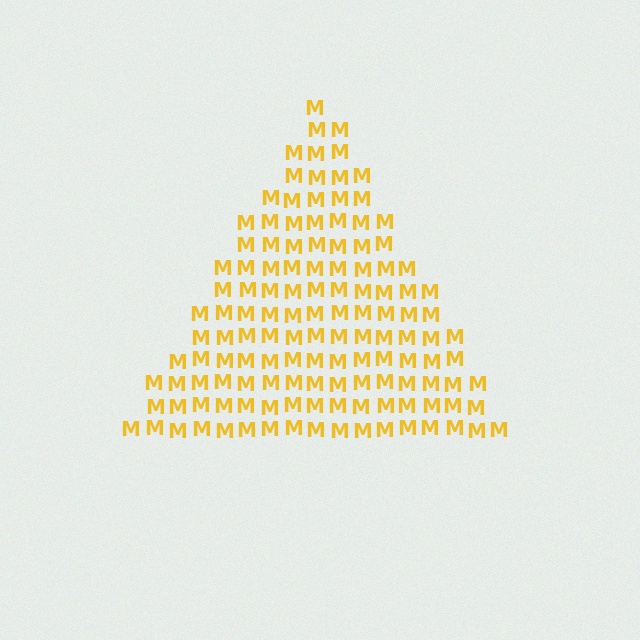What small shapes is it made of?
It is made of small letter M's.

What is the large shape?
The large shape is a triangle.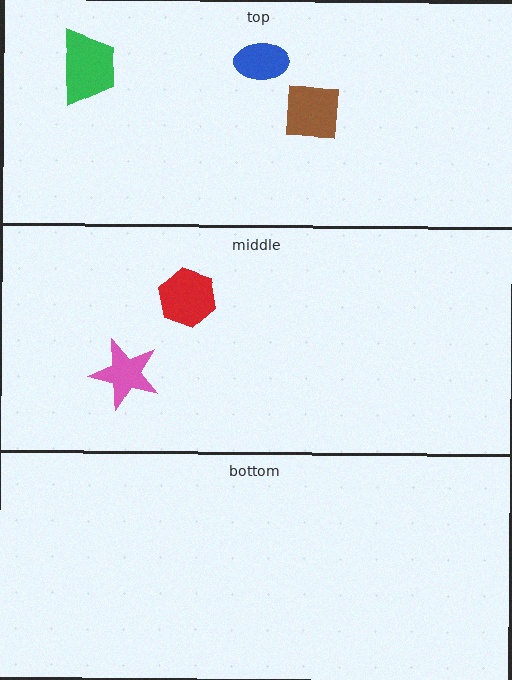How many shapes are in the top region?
3.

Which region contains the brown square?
The top region.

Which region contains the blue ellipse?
The top region.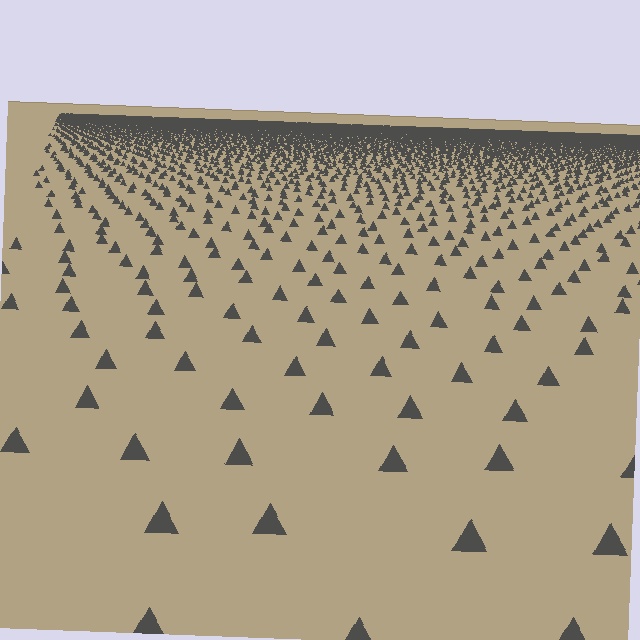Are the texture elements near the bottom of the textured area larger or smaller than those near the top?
Larger. Near the bottom, elements are closer to the viewer and appear at a bigger on-screen size.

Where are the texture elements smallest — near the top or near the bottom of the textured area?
Near the top.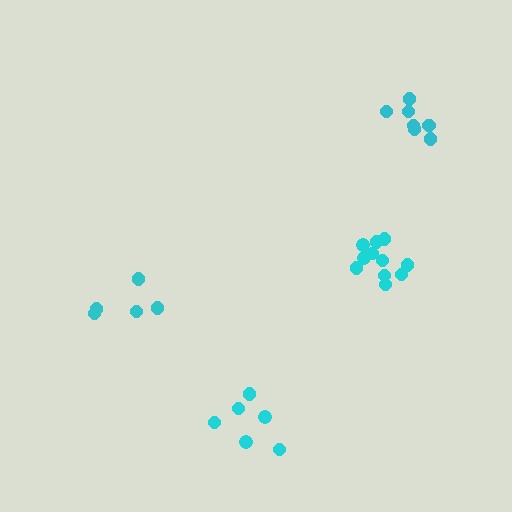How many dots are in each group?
Group 1: 7 dots, Group 2: 11 dots, Group 3: 5 dots, Group 4: 6 dots (29 total).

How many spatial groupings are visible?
There are 4 spatial groupings.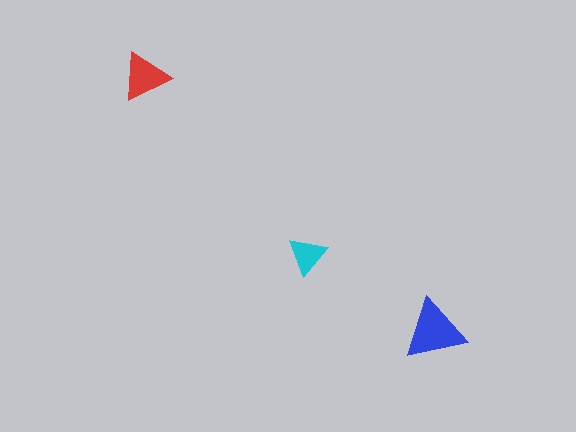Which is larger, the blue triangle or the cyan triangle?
The blue one.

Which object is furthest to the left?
The red triangle is leftmost.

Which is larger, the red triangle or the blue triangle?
The blue one.